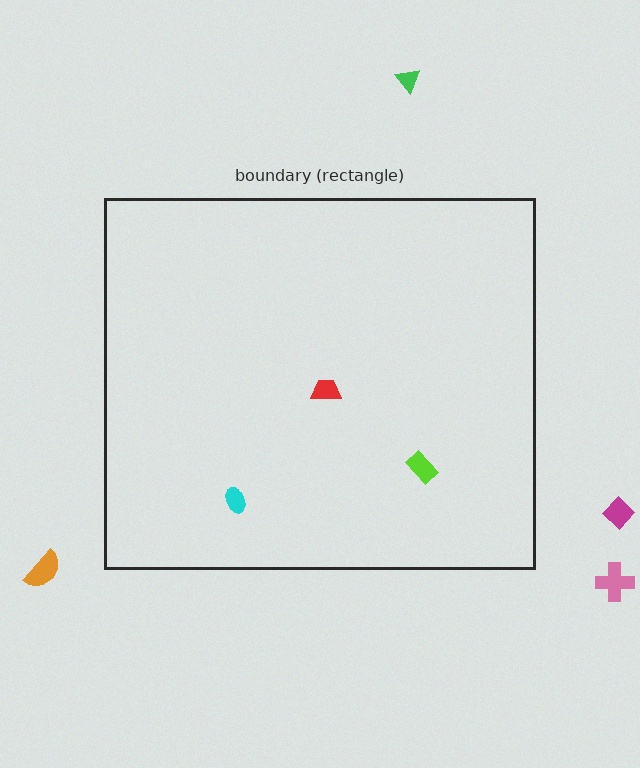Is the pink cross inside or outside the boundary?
Outside.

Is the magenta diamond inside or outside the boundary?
Outside.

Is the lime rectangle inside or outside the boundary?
Inside.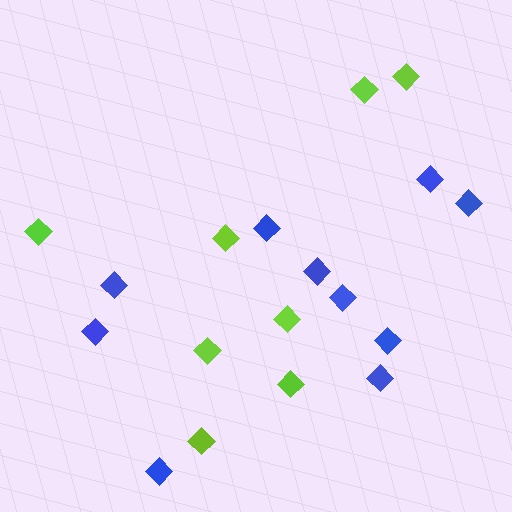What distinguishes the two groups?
There are 2 groups: one group of lime diamonds (8) and one group of blue diamonds (10).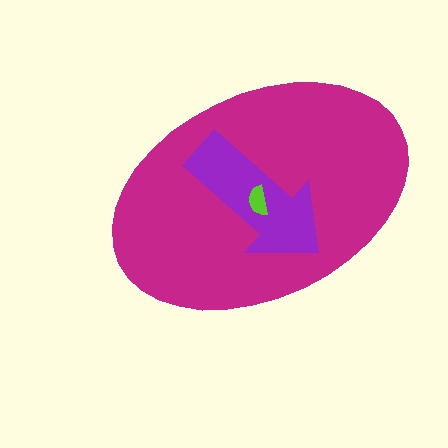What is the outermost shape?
The magenta ellipse.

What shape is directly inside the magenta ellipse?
The purple arrow.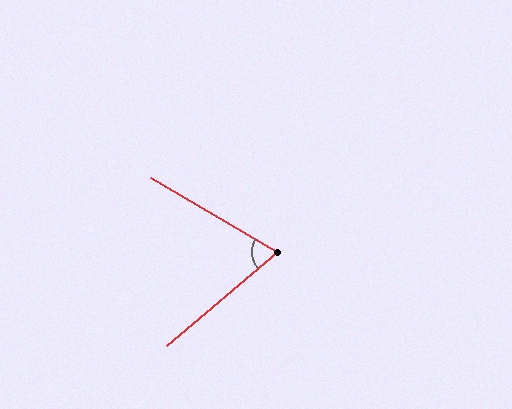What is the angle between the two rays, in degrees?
Approximately 71 degrees.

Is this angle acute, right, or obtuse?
It is acute.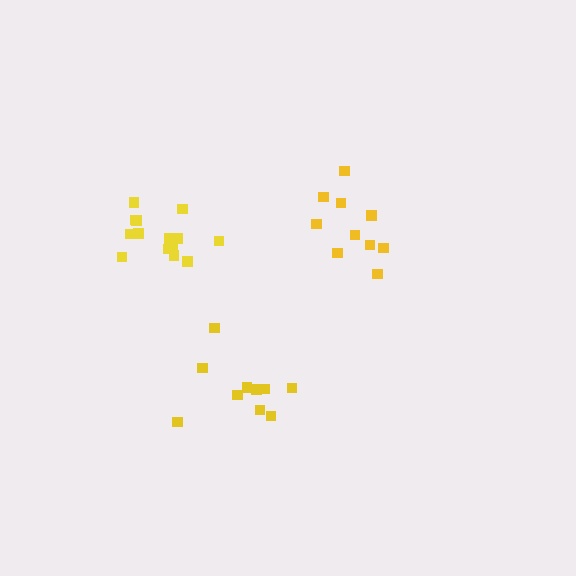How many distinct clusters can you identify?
There are 3 distinct clusters.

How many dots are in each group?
Group 1: 10 dots, Group 2: 10 dots, Group 3: 14 dots (34 total).